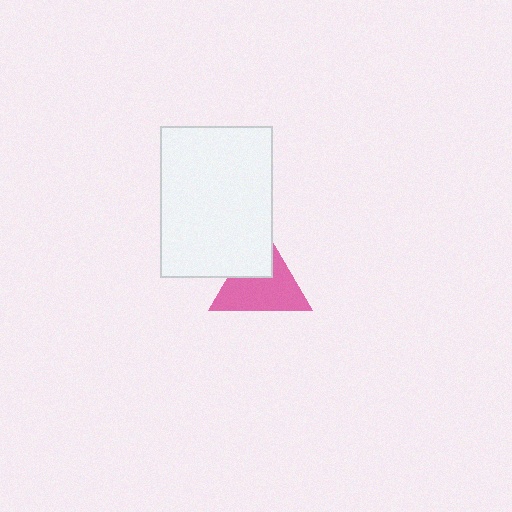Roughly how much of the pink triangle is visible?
Most of it is visible (roughly 68%).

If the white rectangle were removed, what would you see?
You would see the complete pink triangle.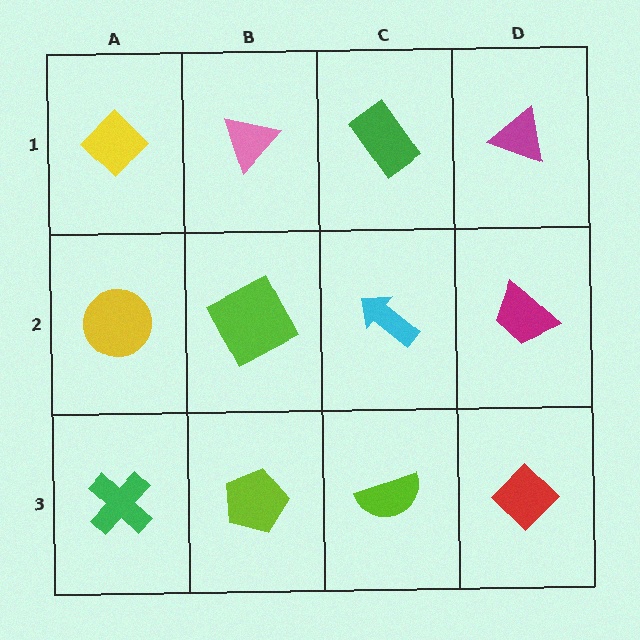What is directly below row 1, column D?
A magenta trapezoid.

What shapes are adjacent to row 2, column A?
A yellow diamond (row 1, column A), a green cross (row 3, column A), a lime square (row 2, column B).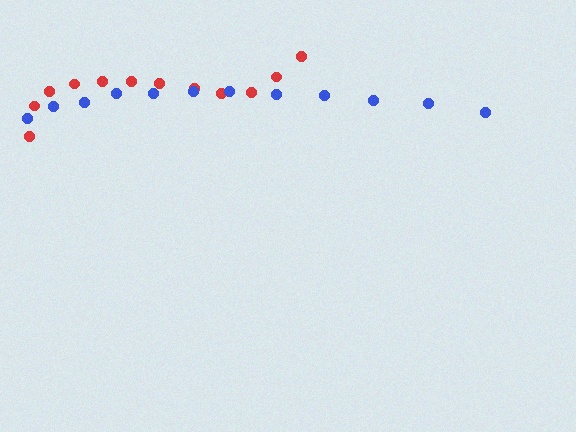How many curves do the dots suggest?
There are 2 distinct paths.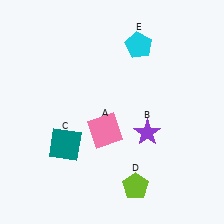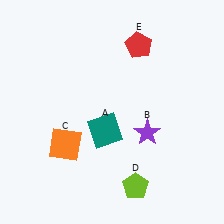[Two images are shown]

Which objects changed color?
A changed from pink to teal. C changed from teal to orange. E changed from cyan to red.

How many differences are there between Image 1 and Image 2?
There are 3 differences between the two images.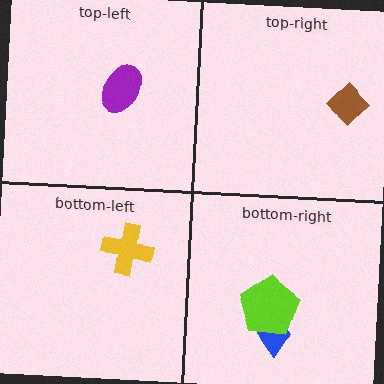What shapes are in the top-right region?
The brown diamond.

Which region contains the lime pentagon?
The bottom-right region.